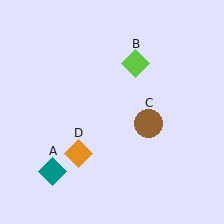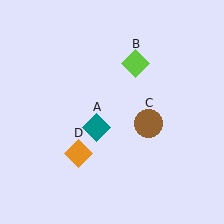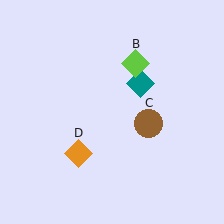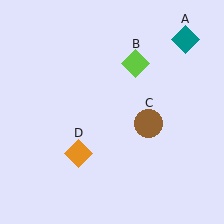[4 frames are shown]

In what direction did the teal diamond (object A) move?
The teal diamond (object A) moved up and to the right.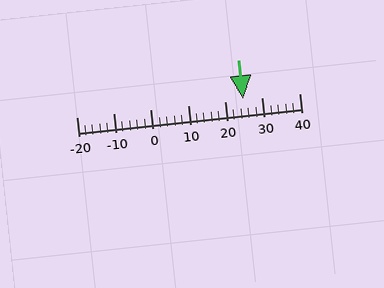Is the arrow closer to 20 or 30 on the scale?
The arrow is closer to 20.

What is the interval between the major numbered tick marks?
The major tick marks are spaced 10 units apart.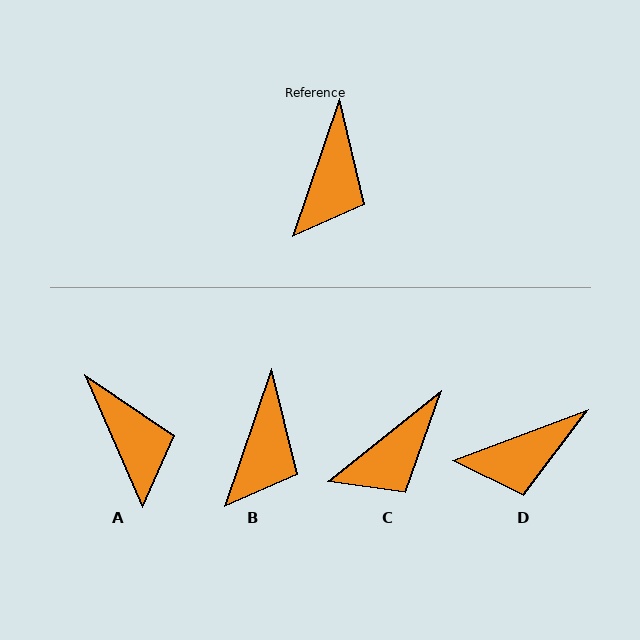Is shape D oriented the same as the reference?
No, it is off by about 50 degrees.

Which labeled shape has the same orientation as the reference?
B.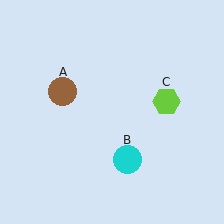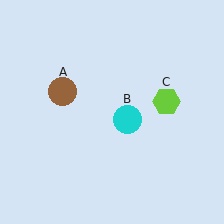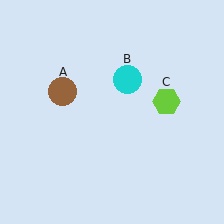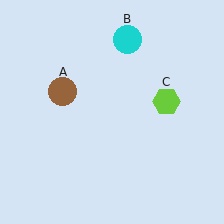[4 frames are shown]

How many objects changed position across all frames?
1 object changed position: cyan circle (object B).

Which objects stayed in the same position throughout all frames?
Brown circle (object A) and lime hexagon (object C) remained stationary.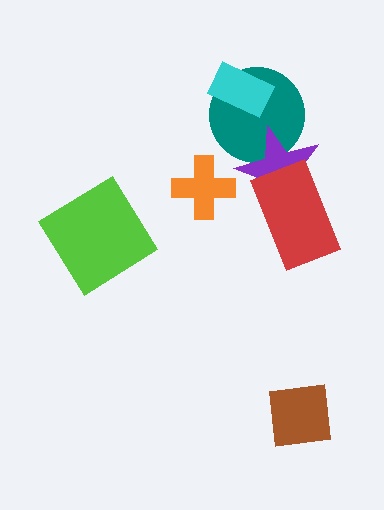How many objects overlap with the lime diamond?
0 objects overlap with the lime diamond.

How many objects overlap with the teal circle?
2 objects overlap with the teal circle.